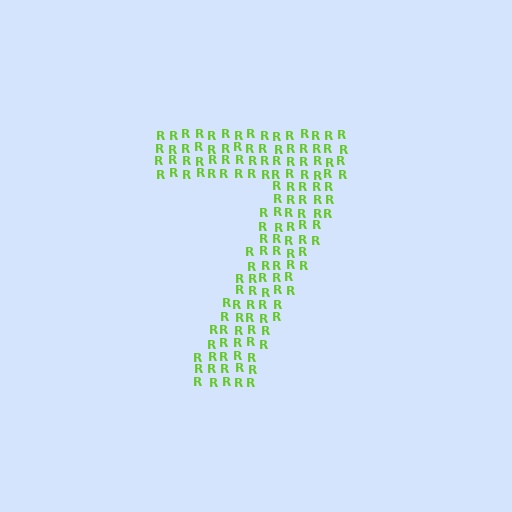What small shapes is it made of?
It is made of small letter R's.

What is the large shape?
The large shape is the digit 7.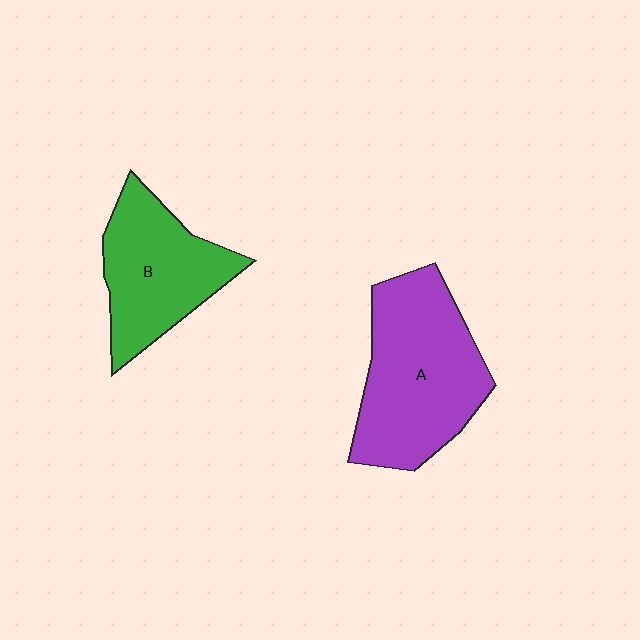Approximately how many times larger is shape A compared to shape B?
Approximately 1.3 times.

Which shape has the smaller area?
Shape B (green).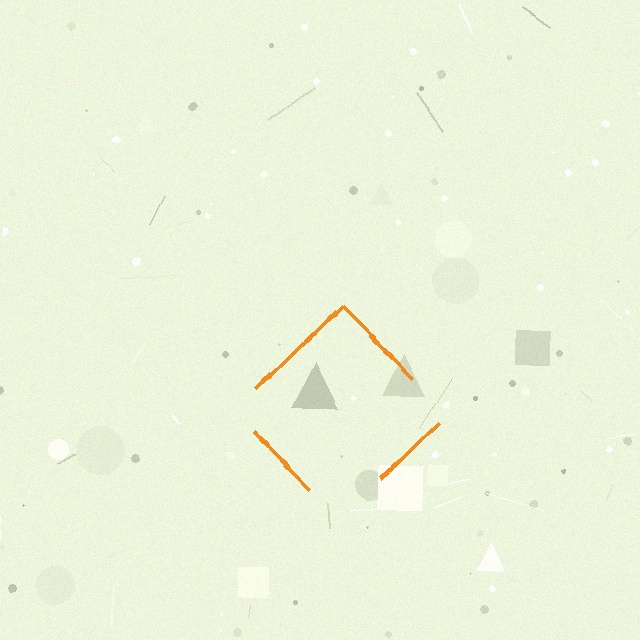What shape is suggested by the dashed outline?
The dashed outline suggests a diamond.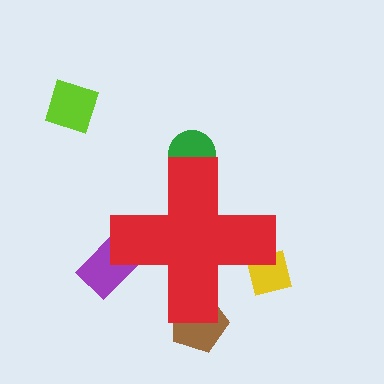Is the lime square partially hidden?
No, the lime square is fully visible.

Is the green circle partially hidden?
Yes, the green circle is partially hidden behind the red cross.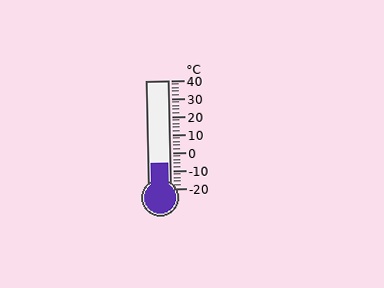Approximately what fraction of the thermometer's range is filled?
The thermometer is filled to approximately 25% of its range.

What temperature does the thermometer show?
The thermometer shows approximately -6°C.